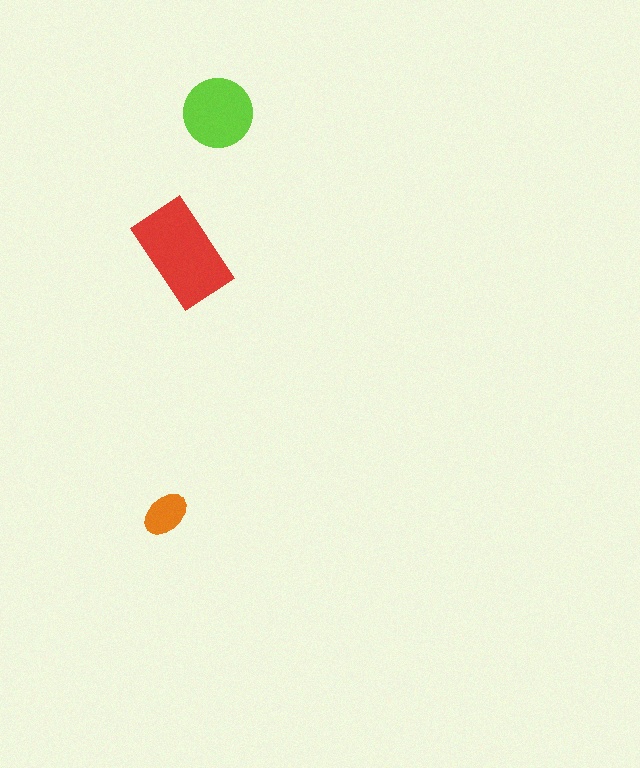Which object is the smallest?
The orange ellipse.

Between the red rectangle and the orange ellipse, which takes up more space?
The red rectangle.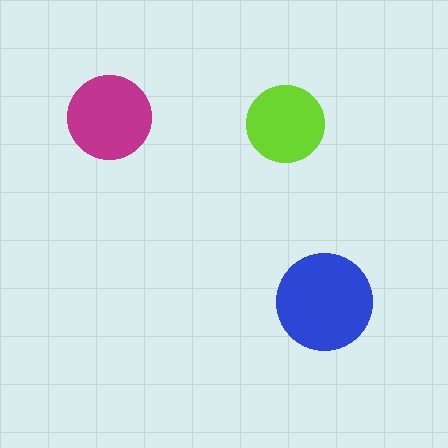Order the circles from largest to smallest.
the blue one, the magenta one, the lime one.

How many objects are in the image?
There are 3 objects in the image.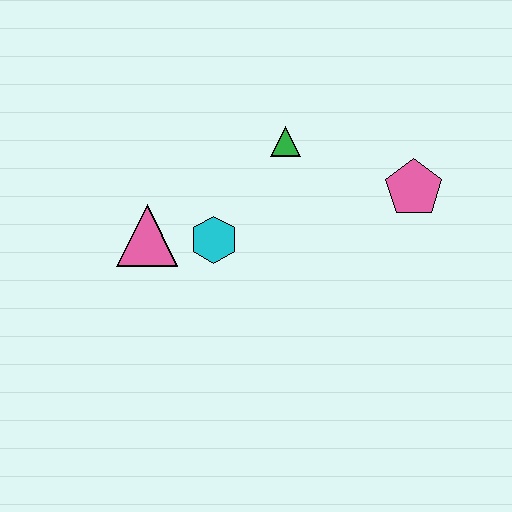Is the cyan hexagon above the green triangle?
No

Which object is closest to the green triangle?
The cyan hexagon is closest to the green triangle.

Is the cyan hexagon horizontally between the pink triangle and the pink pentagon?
Yes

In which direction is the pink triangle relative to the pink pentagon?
The pink triangle is to the left of the pink pentagon.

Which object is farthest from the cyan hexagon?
The pink pentagon is farthest from the cyan hexagon.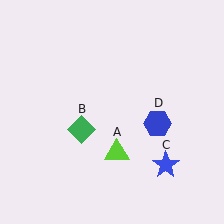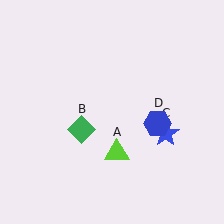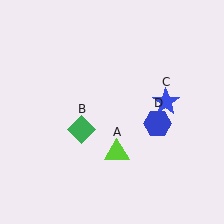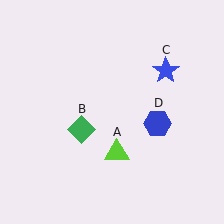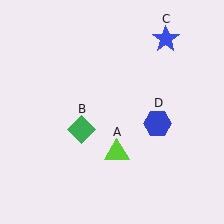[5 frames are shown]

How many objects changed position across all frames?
1 object changed position: blue star (object C).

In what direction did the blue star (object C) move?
The blue star (object C) moved up.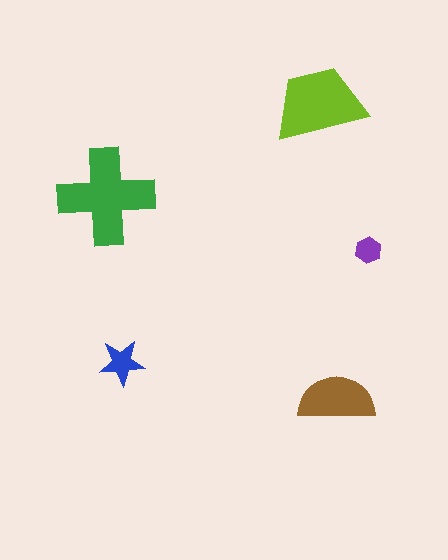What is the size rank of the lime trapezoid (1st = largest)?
2nd.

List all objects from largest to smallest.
The green cross, the lime trapezoid, the brown semicircle, the blue star, the purple hexagon.